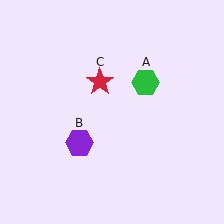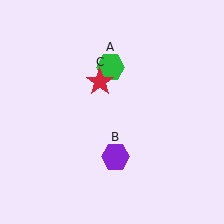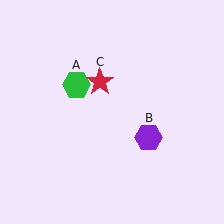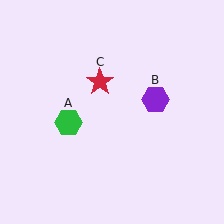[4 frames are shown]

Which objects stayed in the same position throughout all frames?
Red star (object C) remained stationary.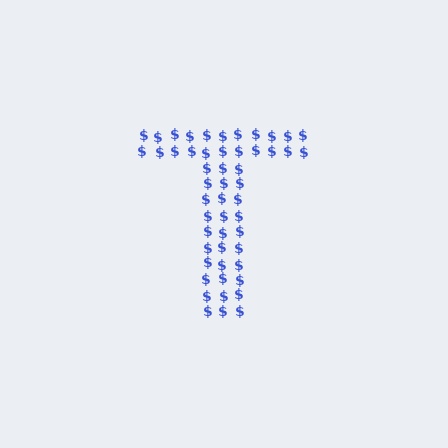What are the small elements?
The small elements are dollar signs.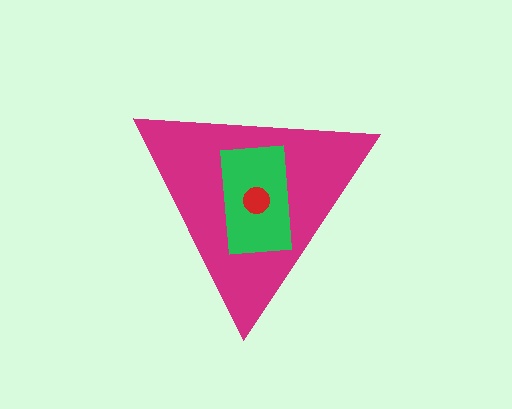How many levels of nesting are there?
3.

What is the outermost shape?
The magenta triangle.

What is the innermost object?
The red circle.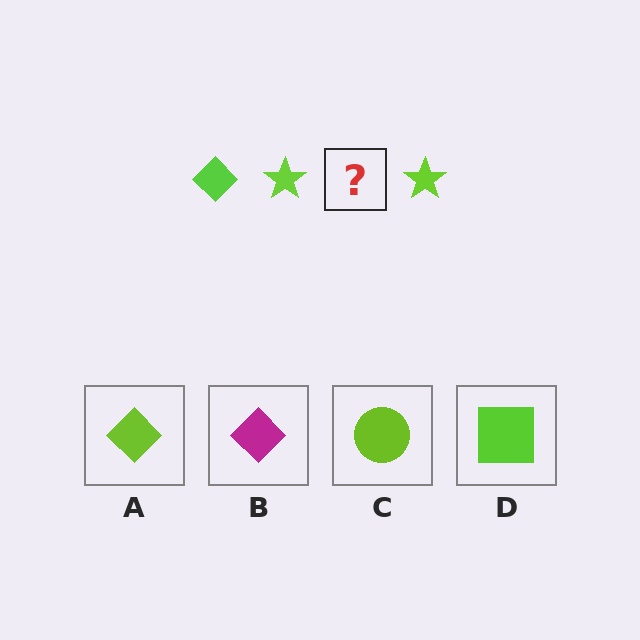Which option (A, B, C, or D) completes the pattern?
A.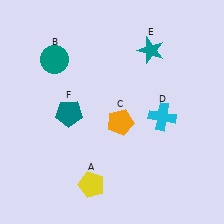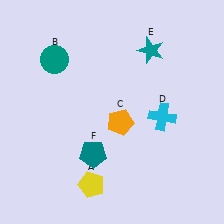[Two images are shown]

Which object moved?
The teal pentagon (F) moved down.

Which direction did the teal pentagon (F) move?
The teal pentagon (F) moved down.